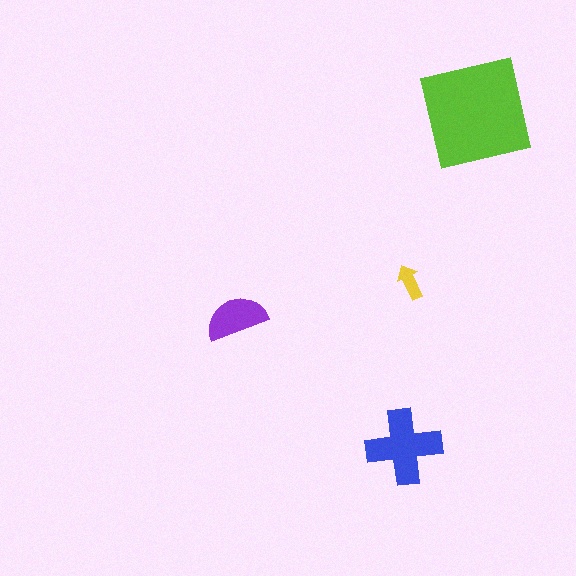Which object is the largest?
The lime square.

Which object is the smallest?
The yellow arrow.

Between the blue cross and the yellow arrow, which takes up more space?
The blue cross.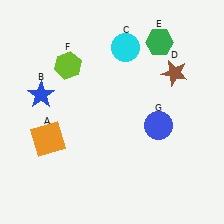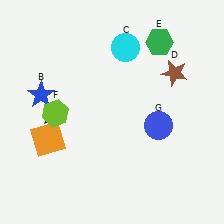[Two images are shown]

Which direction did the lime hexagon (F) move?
The lime hexagon (F) moved down.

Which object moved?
The lime hexagon (F) moved down.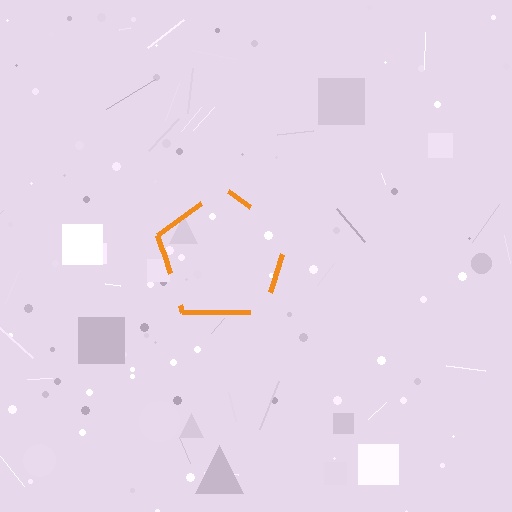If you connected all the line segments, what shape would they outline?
They would outline a pentagon.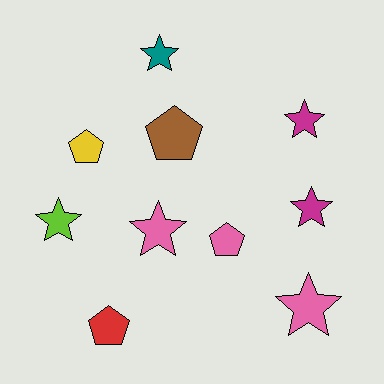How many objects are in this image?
There are 10 objects.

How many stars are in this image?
There are 6 stars.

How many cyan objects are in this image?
There are no cyan objects.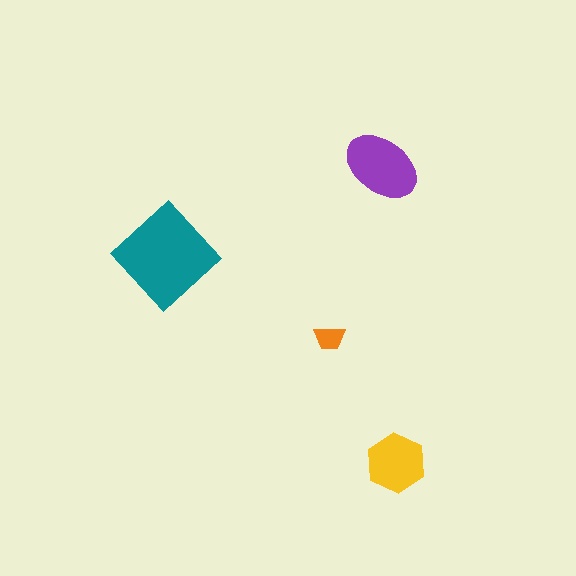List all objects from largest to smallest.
The teal diamond, the purple ellipse, the yellow hexagon, the orange trapezoid.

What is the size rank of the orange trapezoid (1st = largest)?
4th.